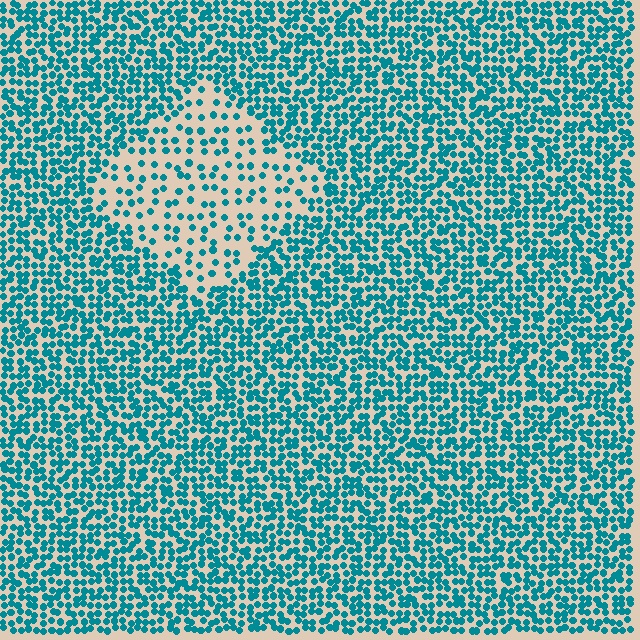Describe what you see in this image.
The image contains small teal elements arranged at two different densities. A diamond-shaped region is visible where the elements are less densely packed than the surrounding area.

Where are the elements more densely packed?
The elements are more densely packed outside the diamond boundary.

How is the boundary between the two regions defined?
The boundary is defined by a change in element density (approximately 2.4x ratio). All elements are the same color, size, and shape.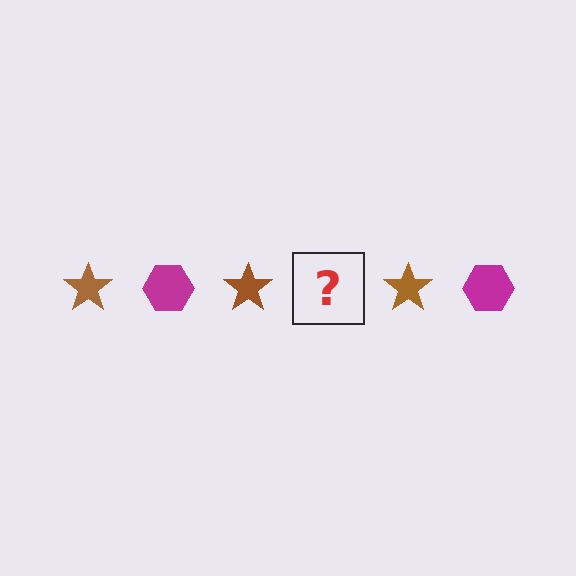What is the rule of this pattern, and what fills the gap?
The rule is that the pattern alternates between brown star and magenta hexagon. The gap should be filled with a magenta hexagon.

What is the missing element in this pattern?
The missing element is a magenta hexagon.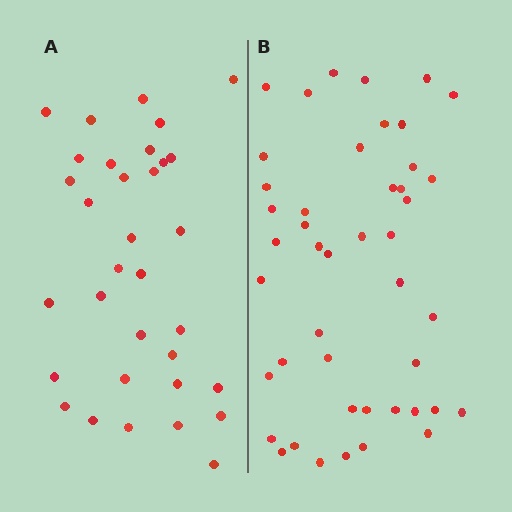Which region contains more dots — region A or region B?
Region B (the right region) has more dots.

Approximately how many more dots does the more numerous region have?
Region B has roughly 12 or so more dots than region A.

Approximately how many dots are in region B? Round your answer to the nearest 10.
About 40 dots. (The exact count is 45, which rounds to 40.)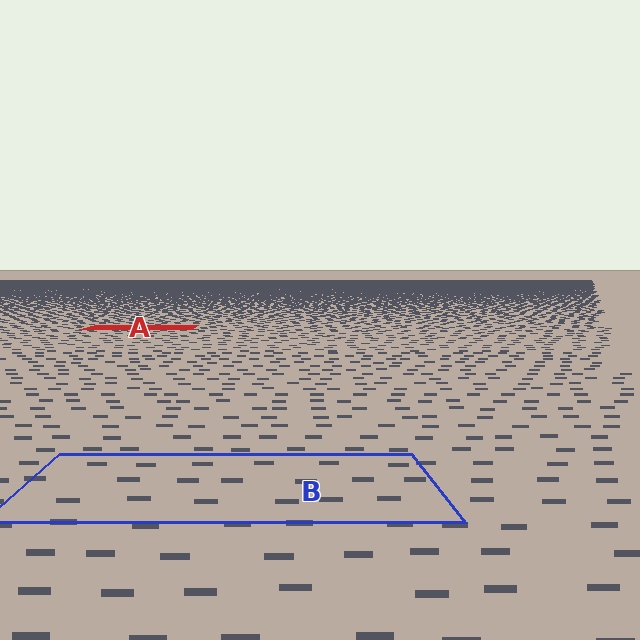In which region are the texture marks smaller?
The texture marks are smaller in region A, because it is farther away.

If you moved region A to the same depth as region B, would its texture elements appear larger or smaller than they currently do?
They would appear larger. At a closer depth, the same texture elements are projected at a bigger on-screen size.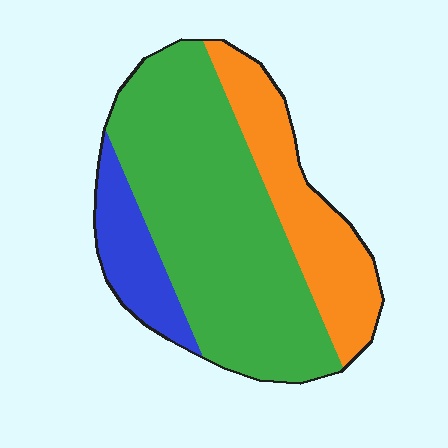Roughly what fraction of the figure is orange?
Orange takes up between a sixth and a third of the figure.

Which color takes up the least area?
Blue, at roughly 15%.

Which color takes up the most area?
Green, at roughly 60%.